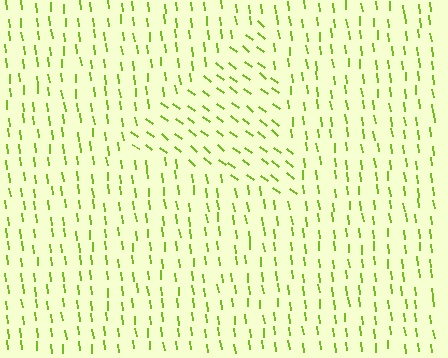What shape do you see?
I see a triangle.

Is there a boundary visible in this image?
Yes, there is a texture boundary formed by a change in line orientation.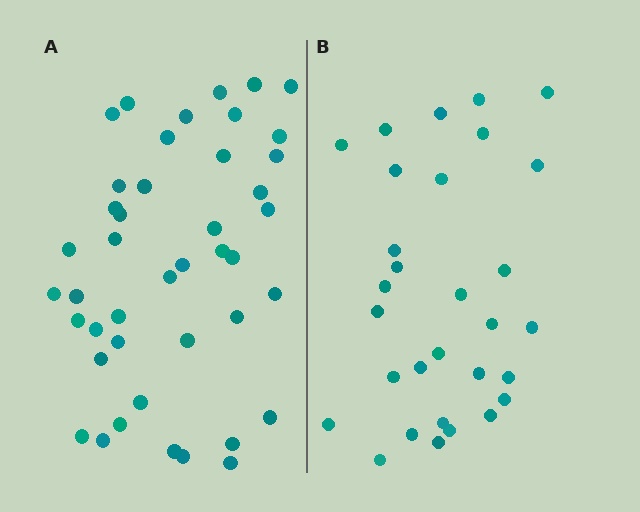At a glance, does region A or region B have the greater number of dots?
Region A (the left region) has more dots.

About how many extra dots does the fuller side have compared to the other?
Region A has approximately 15 more dots than region B.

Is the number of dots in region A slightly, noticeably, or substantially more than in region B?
Region A has noticeably more, but not dramatically so. The ratio is roughly 1.4 to 1.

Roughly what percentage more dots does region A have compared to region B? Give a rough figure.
About 45% more.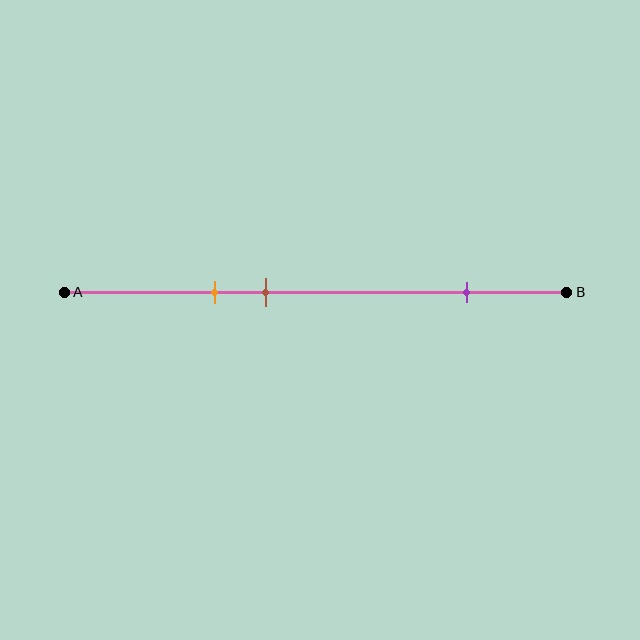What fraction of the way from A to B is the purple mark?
The purple mark is approximately 80% (0.8) of the way from A to B.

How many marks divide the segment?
There are 3 marks dividing the segment.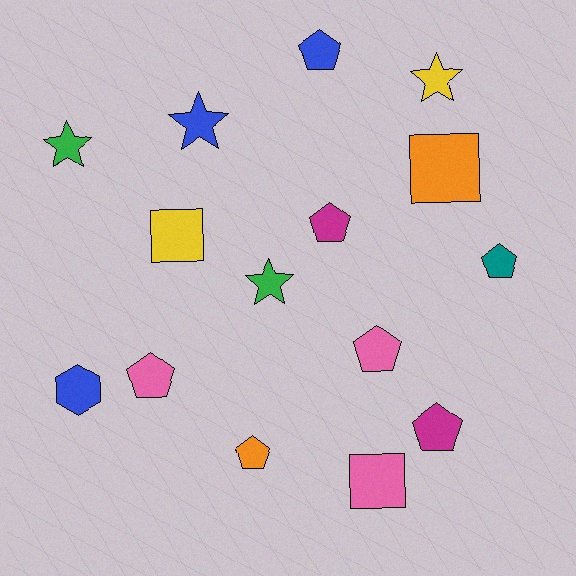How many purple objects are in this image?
There are no purple objects.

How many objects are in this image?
There are 15 objects.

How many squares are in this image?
There are 3 squares.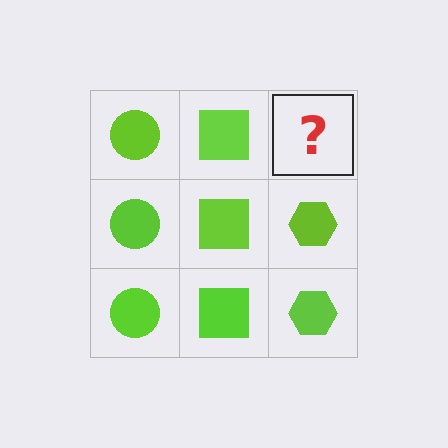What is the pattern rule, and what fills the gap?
The rule is that each column has a consistent shape. The gap should be filled with a lime hexagon.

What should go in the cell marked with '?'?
The missing cell should contain a lime hexagon.